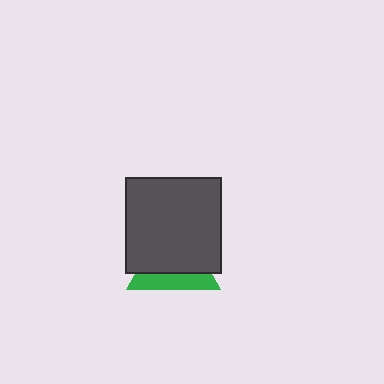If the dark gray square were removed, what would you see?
You would see the complete green triangle.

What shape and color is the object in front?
The object in front is a dark gray square.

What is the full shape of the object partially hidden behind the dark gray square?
The partially hidden object is a green triangle.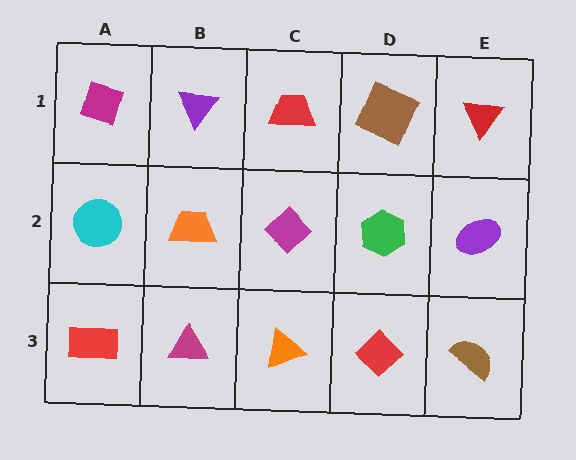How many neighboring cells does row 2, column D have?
4.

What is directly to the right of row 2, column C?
A green hexagon.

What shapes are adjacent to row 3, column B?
An orange trapezoid (row 2, column B), a red rectangle (row 3, column A), an orange triangle (row 3, column C).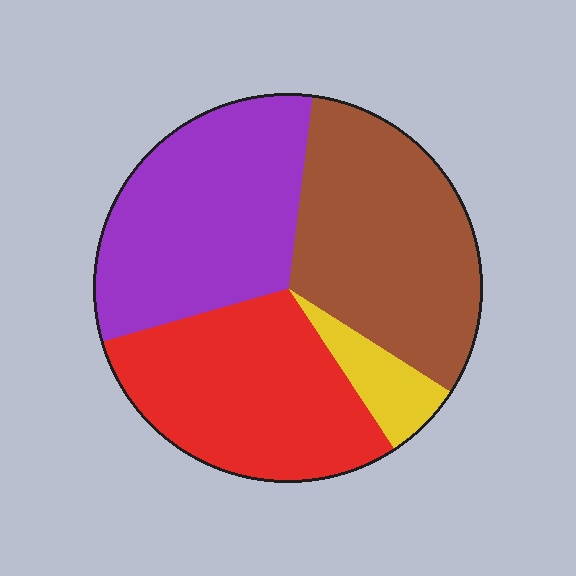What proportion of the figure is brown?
Brown covers around 30% of the figure.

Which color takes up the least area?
Yellow, at roughly 5%.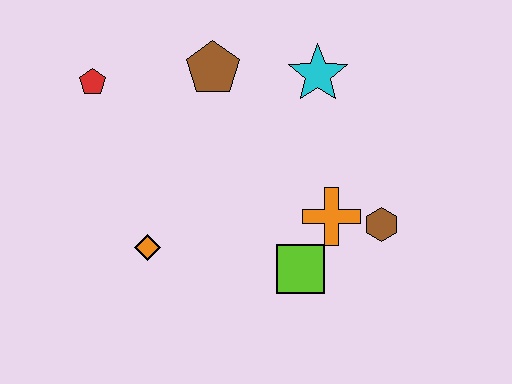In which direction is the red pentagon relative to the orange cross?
The red pentagon is to the left of the orange cross.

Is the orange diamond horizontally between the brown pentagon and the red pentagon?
Yes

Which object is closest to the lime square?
The orange cross is closest to the lime square.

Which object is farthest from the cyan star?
The orange diamond is farthest from the cyan star.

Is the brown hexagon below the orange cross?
Yes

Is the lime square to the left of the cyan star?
Yes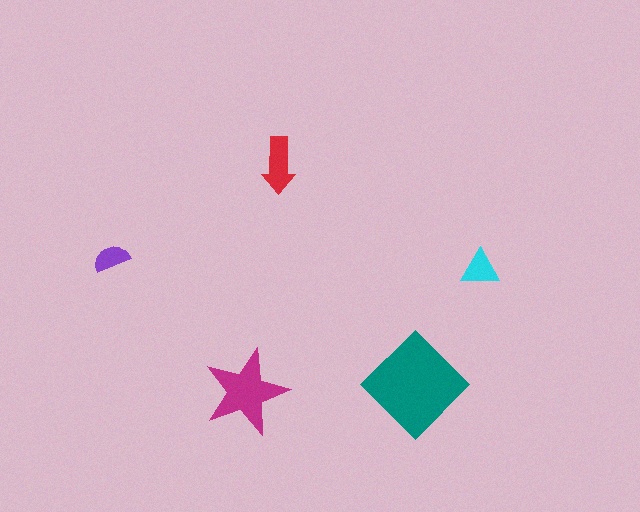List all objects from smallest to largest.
The purple semicircle, the cyan triangle, the red arrow, the magenta star, the teal diamond.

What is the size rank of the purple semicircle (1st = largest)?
5th.